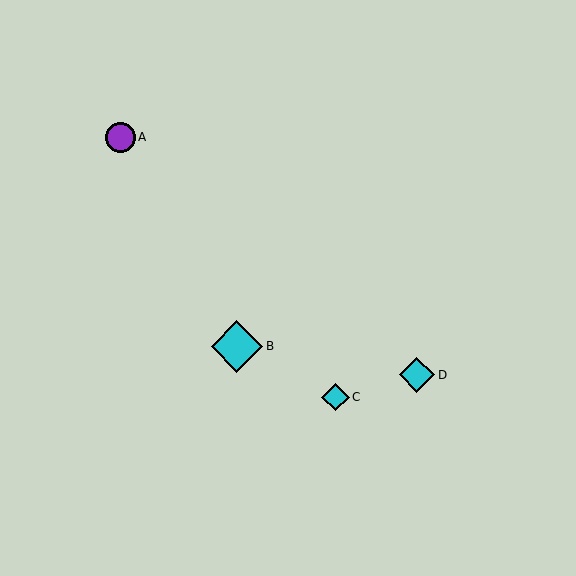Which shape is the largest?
The cyan diamond (labeled B) is the largest.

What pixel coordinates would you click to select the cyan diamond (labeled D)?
Click at (417, 375) to select the cyan diamond D.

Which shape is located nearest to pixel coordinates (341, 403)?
The cyan diamond (labeled C) at (335, 397) is nearest to that location.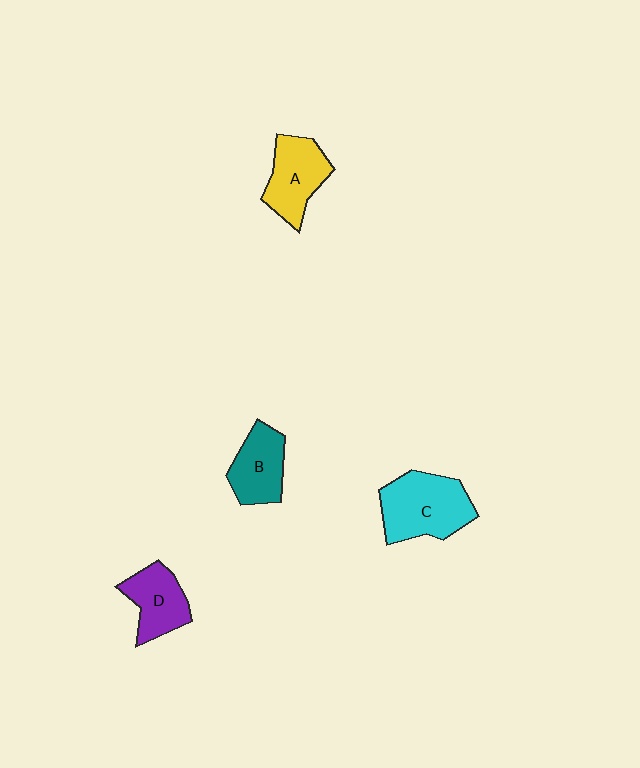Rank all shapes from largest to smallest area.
From largest to smallest: C (cyan), A (yellow), B (teal), D (purple).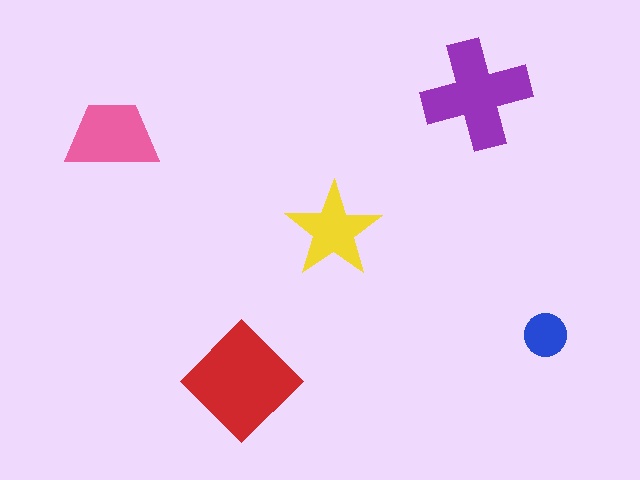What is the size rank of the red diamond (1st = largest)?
1st.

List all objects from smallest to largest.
The blue circle, the yellow star, the pink trapezoid, the purple cross, the red diamond.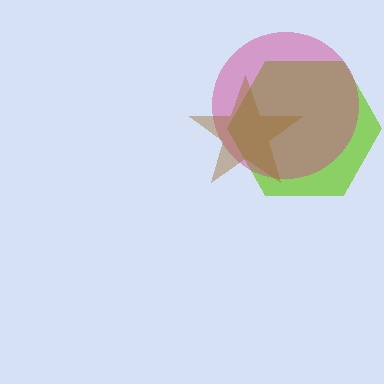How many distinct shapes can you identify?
There are 3 distinct shapes: a lime hexagon, a magenta circle, a brown star.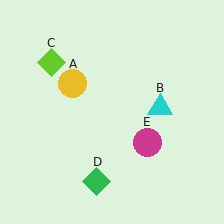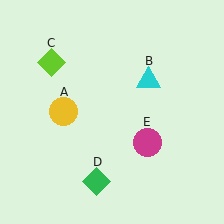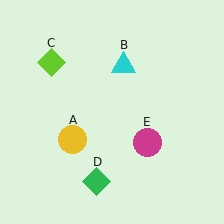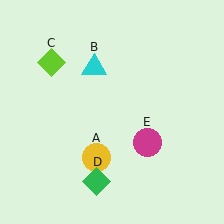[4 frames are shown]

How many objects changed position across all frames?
2 objects changed position: yellow circle (object A), cyan triangle (object B).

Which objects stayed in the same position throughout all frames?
Lime diamond (object C) and green diamond (object D) and magenta circle (object E) remained stationary.